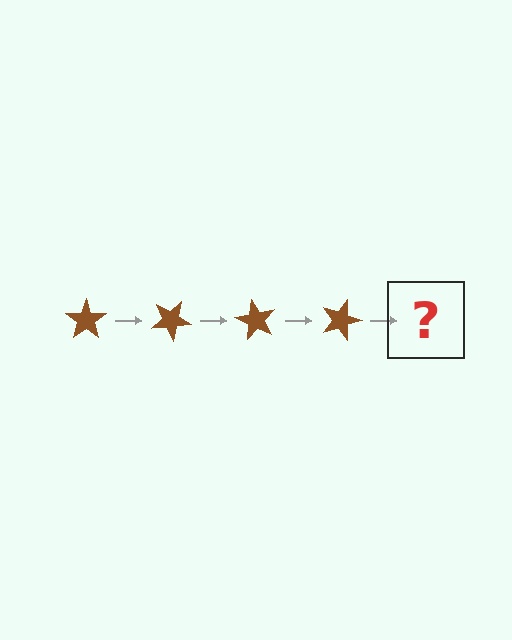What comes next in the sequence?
The next element should be a brown star rotated 120 degrees.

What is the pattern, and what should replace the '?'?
The pattern is that the star rotates 30 degrees each step. The '?' should be a brown star rotated 120 degrees.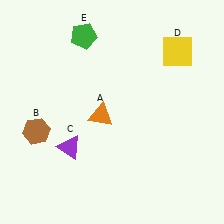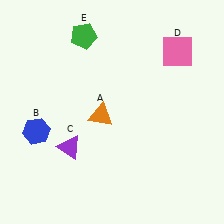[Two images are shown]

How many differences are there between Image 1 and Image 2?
There are 2 differences between the two images.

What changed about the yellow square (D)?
In Image 1, D is yellow. In Image 2, it changed to pink.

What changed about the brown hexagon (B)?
In Image 1, B is brown. In Image 2, it changed to blue.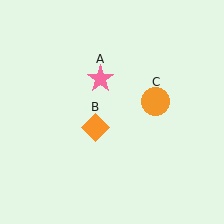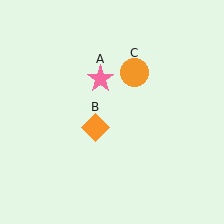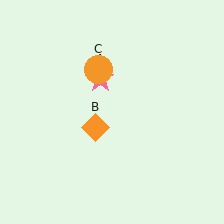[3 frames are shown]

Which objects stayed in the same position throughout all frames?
Pink star (object A) and orange diamond (object B) remained stationary.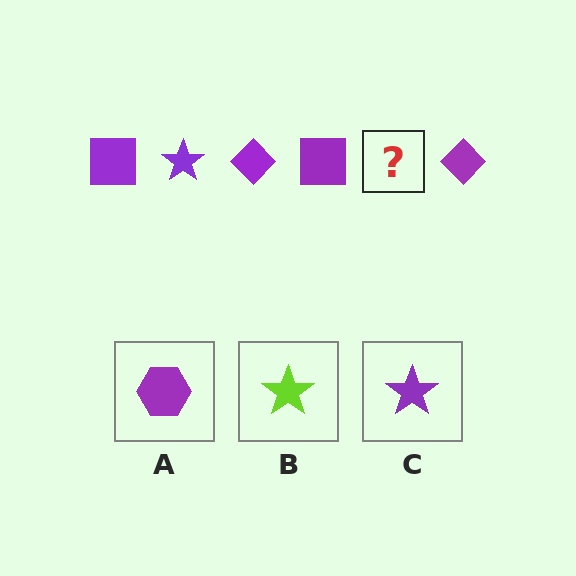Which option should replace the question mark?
Option C.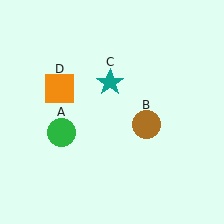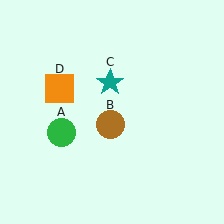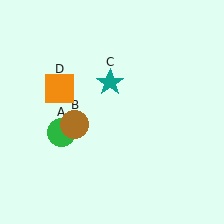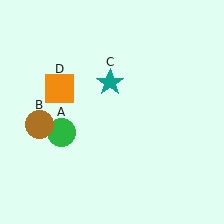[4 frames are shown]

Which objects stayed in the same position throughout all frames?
Green circle (object A) and teal star (object C) and orange square (object D) remained stationary.